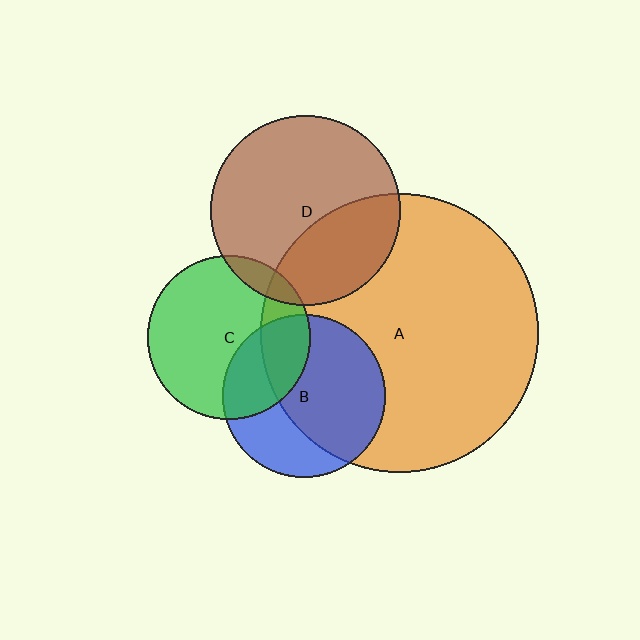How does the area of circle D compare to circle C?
Approximately 1.4 times.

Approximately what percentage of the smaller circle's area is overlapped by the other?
Approximately 10%.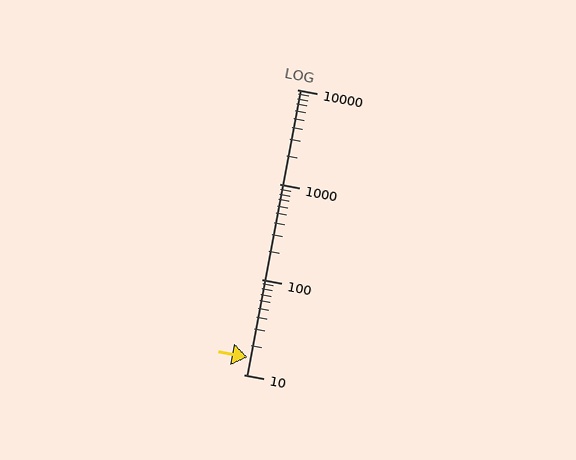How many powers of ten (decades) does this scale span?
The scale spans 3 decades, from 10 to 10000.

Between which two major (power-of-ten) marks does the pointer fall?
The pointer is between 10 and 100.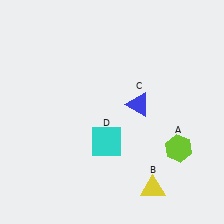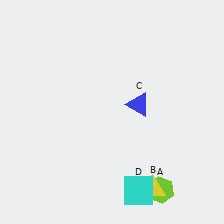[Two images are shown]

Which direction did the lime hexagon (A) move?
The lime hexagon (A) moved down.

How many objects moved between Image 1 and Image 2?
2 objects moved between the two images.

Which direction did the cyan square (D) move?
The cyan square (D) moved down.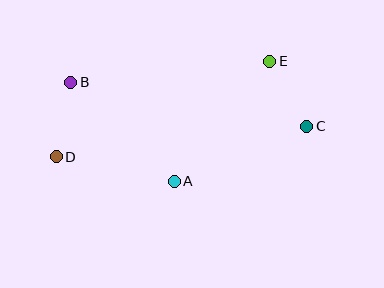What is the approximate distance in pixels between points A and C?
The distance between A and C is approximately 143 pixels.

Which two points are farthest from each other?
Points C and D are farthest from each other.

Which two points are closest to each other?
Points C and E are closest to each other.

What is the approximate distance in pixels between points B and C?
The distance between B and C is approximately 240 pixels.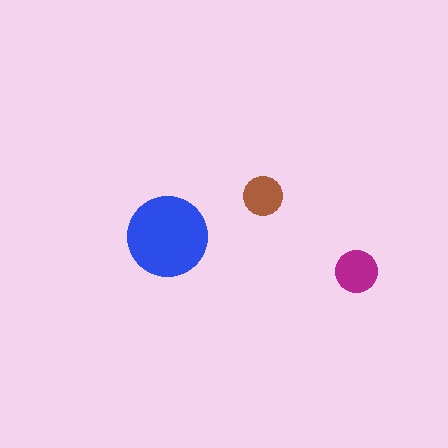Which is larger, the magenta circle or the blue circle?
The blue one.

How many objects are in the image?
There are 3 objects in the image.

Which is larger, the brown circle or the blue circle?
The blue one.